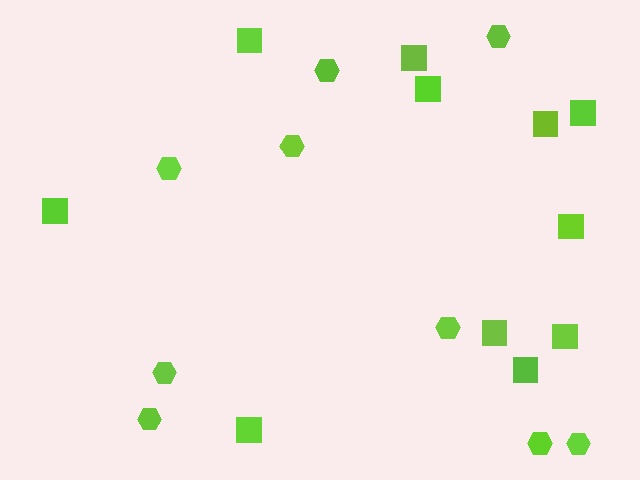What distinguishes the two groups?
There are 2 groups: one group of squares (11) and one group of hexagons (9).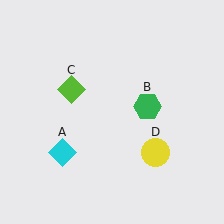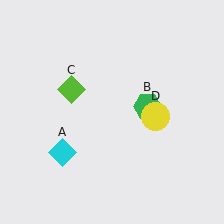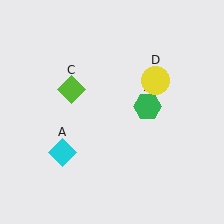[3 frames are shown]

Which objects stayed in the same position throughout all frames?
Cyan diamond (object A) and green hexagon (object B) and lime diamond (object C) remained stationary.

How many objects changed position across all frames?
1 object changed position: yellow circle (object D).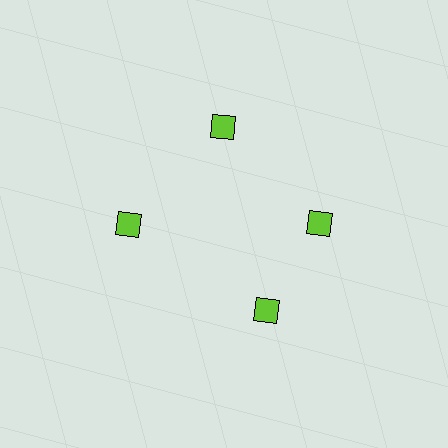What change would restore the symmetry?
The symmetry would be restored by rotating it back into even spacing with its neighbors so that all 4 diamonds sit at equal angles and equal distance from the center.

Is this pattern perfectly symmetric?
No. The 4 lime diamonds are arranged in a ring, but one element near the 6 o'clock position is rotated out of alignment along the ring, breaking the 4-fold rotational symmetry.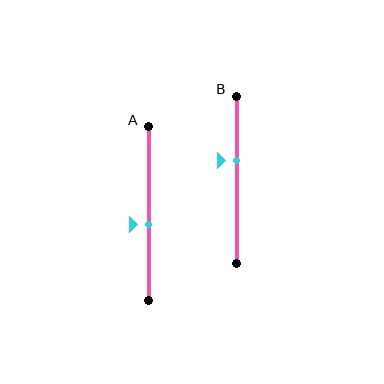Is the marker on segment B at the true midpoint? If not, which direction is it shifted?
No, the marker on segment B is shifted upward by about 12% of the segment length.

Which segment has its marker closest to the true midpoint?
Segment A has its marker closest to the true midpoint.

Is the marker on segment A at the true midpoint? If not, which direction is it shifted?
No, the marker on segment A is shifted downward by about 6% of the segment length.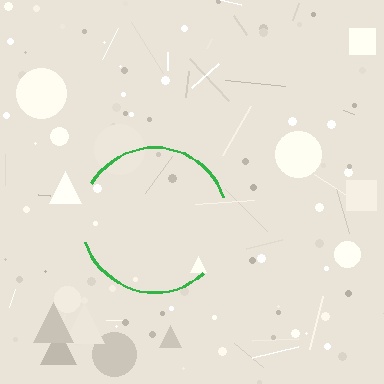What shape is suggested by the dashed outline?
The dashed outline suggests a circle.